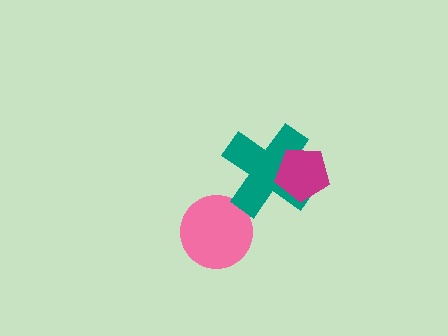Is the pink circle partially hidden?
No, no other shape covers it.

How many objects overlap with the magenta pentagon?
1 object overlaps with the magenta pentagon.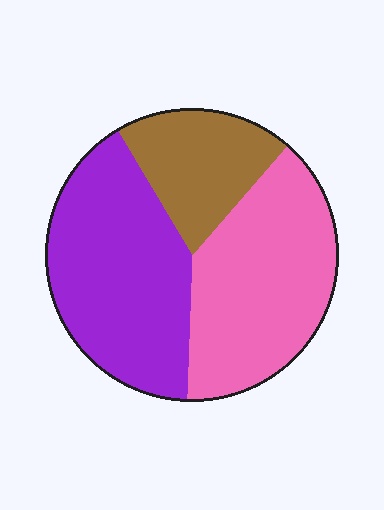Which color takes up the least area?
Brown, at roughly 20%.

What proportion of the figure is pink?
Pink takes up between a third and a half of the figure.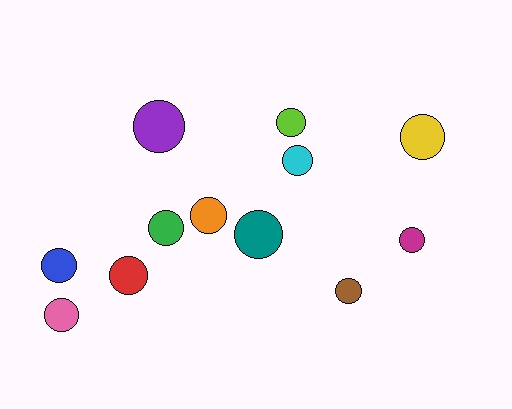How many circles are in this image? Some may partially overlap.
There are 12 circles.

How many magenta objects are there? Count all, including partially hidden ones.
There is 1 magenta object.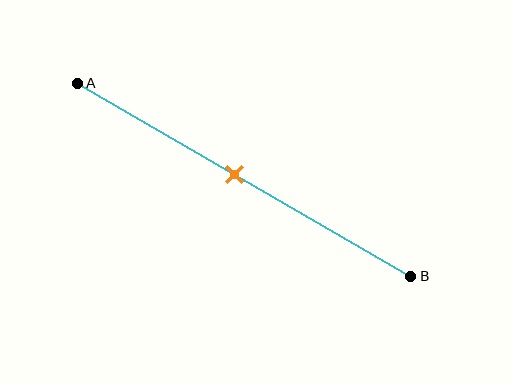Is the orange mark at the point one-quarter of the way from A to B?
No, the mark is at about 45% from A, not at the 25% one-quarter point.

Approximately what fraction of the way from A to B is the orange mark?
The orange mark is approximately 45% of the way from A to B.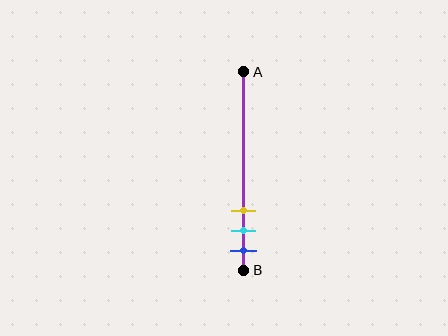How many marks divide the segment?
There are 3 marks dividing the segment.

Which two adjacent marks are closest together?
The cyan and blue marks are the closest adjacent pair.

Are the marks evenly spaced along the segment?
Yes, the marks are approximately evenly spaced.